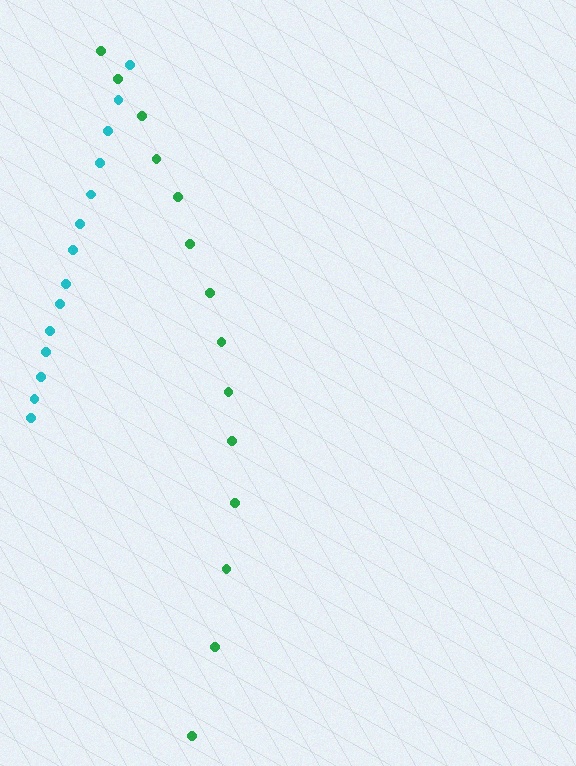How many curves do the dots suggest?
There are 2 distinct paths.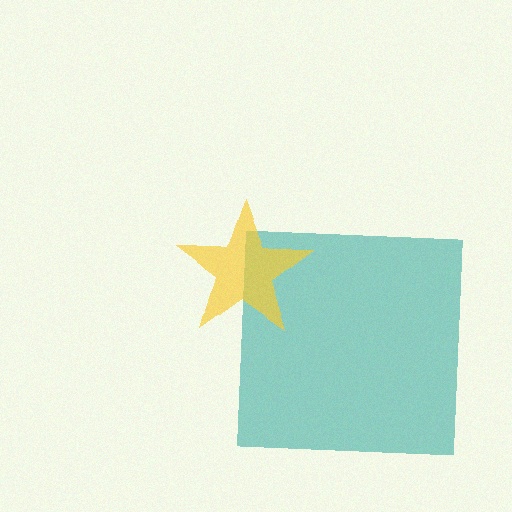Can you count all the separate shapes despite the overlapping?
Yes, there are 2 separate shapes.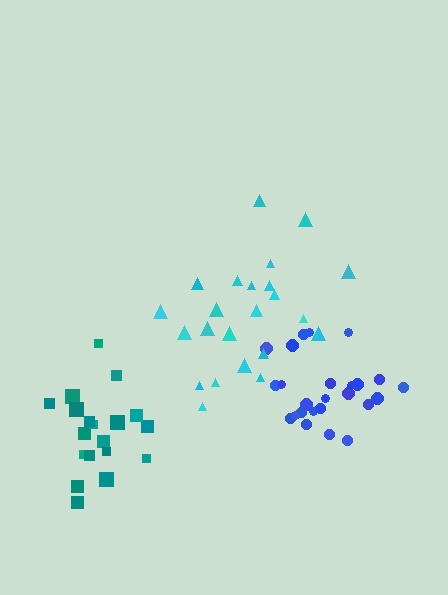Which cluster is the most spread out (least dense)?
Cyan.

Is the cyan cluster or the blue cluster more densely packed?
Blue.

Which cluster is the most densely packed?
Blue.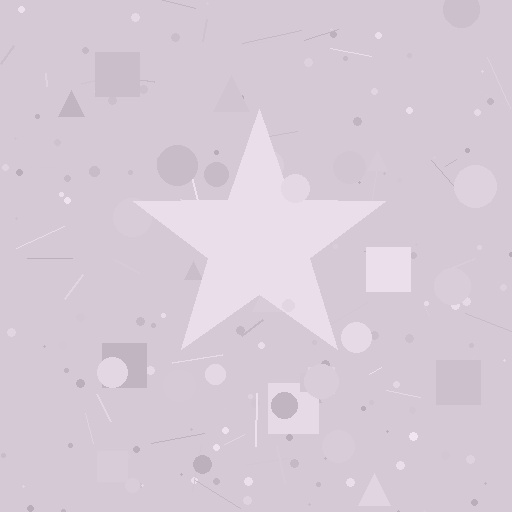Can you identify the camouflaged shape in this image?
The camouflaged shape is a star.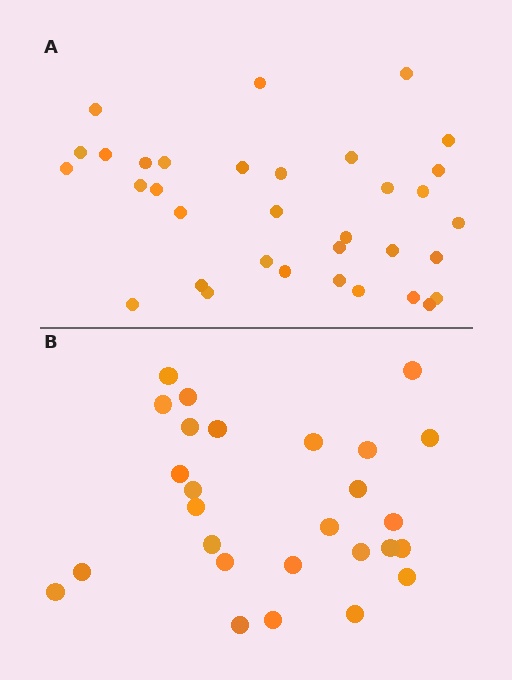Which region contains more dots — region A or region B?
Region A (the top region) has more dots.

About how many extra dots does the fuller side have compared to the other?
Region A has roughly 8 or so more dots than region B.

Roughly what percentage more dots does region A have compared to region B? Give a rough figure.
About 25% more.